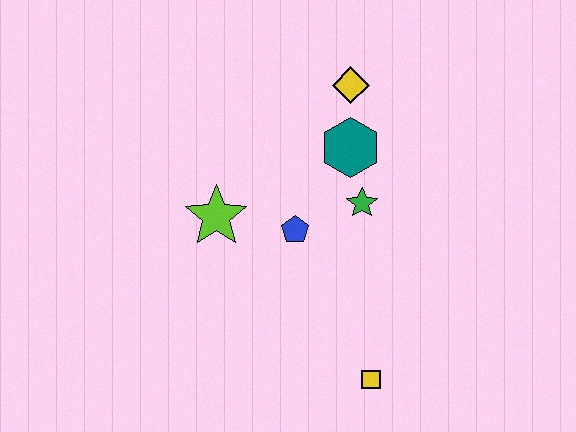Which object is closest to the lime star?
The blue pentagon is closest to the lime star.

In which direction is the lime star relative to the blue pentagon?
The lime star is to the left of the blue pentagon.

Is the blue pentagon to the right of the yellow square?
No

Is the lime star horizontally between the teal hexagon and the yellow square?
No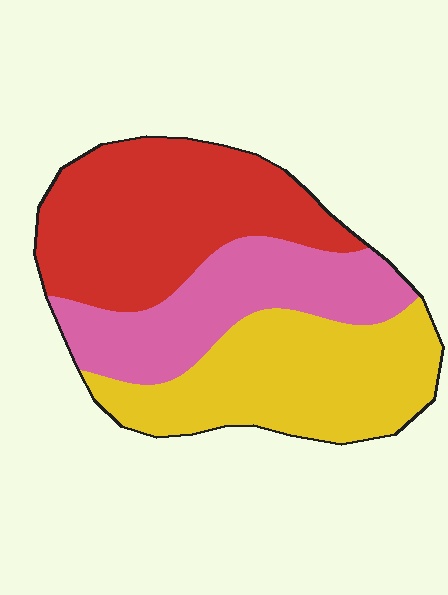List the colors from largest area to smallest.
From largest to smallest: red, yellow, pink.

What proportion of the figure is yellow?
Yellow covers 35% of the figure.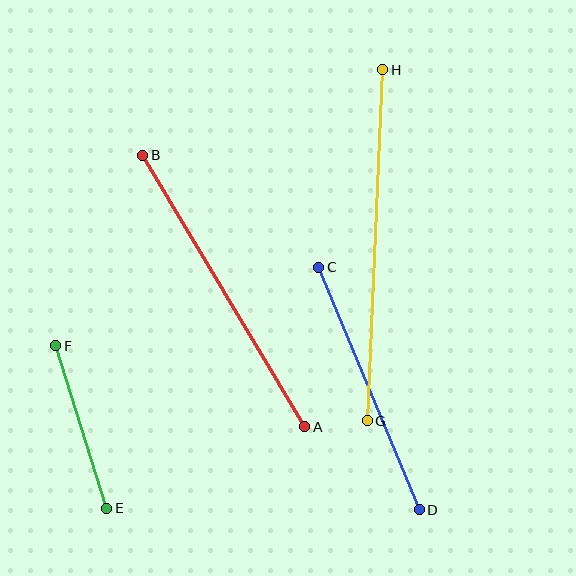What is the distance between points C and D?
The distance is approximately 262 pixels.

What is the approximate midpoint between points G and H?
The midpoint is at approximately (375, 245) pixels.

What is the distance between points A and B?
The distance is approximately 316 pixels.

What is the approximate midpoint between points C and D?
The midpoint is at approximately (369, 389) pixels.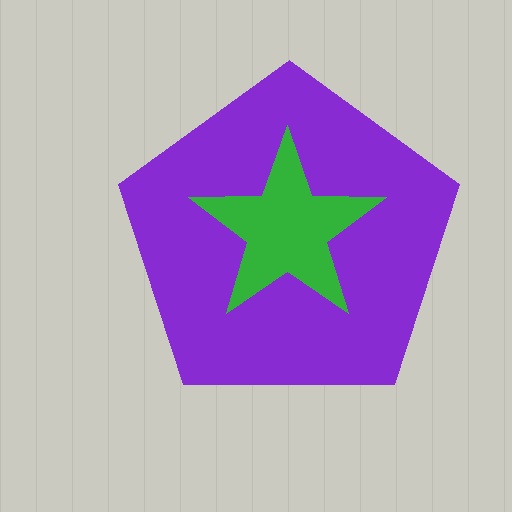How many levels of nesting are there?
2.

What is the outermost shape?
The purple pentagon.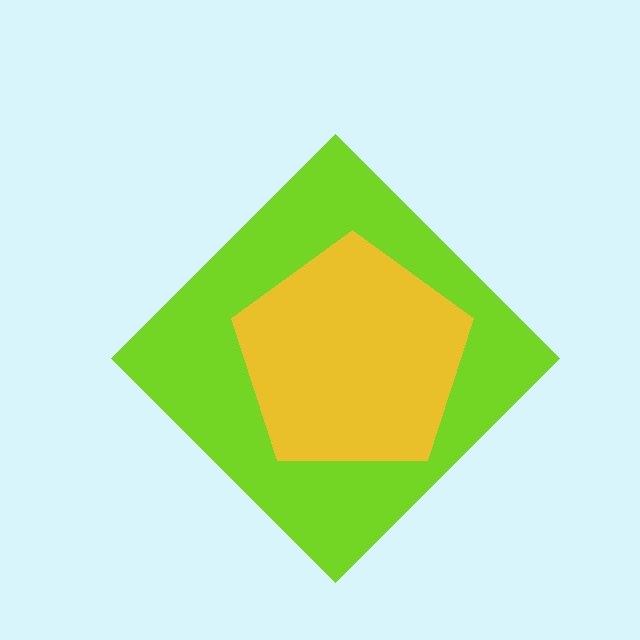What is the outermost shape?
The lime diamond.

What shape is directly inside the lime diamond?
The yellow pentagon.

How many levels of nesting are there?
2.